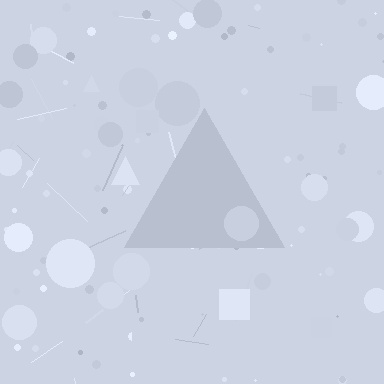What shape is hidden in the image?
A triangle is hidden in the image.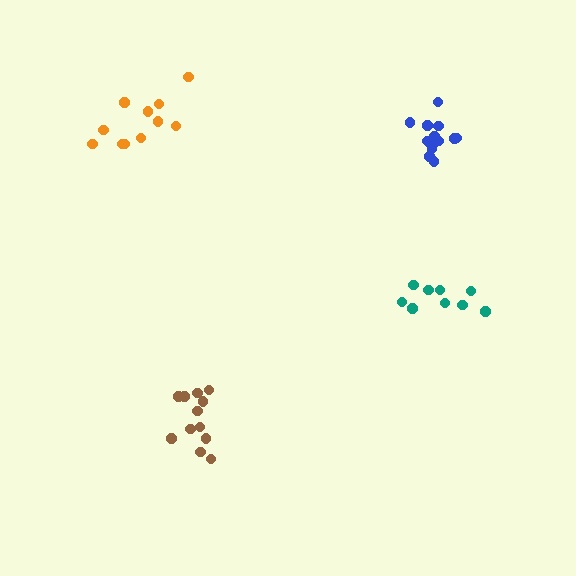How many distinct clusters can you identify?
There are 4 distinct clusters.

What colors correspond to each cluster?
The clusters are colored: orange, brown, teal, blue.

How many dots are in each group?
Group 1: 11 dots, Group 2: 12 dots, Group 3: 9 dots, Group 4: 14 dots (46 total).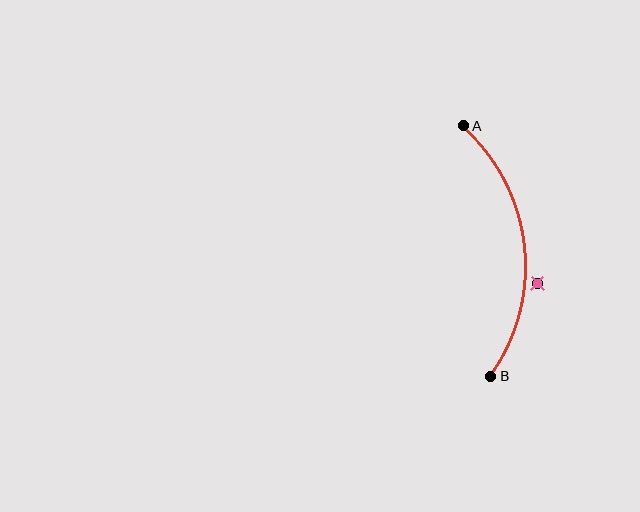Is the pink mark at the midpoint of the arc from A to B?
No — the pink mark does not lie on the arc at all. It sits slightly outside the curve.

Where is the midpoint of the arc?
The arc midpoint is the point on the curve farthest from the straight line joining A and B. It sits to the right of that line.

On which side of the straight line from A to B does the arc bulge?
The arc bulges to the right of the straight line connecting A and B.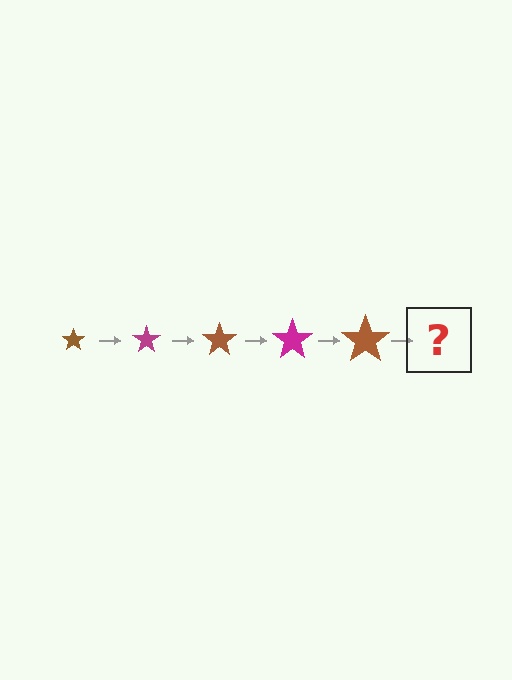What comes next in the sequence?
The next element should be a magenta star, larger than the previous one.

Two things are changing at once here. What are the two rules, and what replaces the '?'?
The two rules are that the star grows larger each step and the color cycles through brown and magenta. The '?' should be a magenta star, larger than the previous one.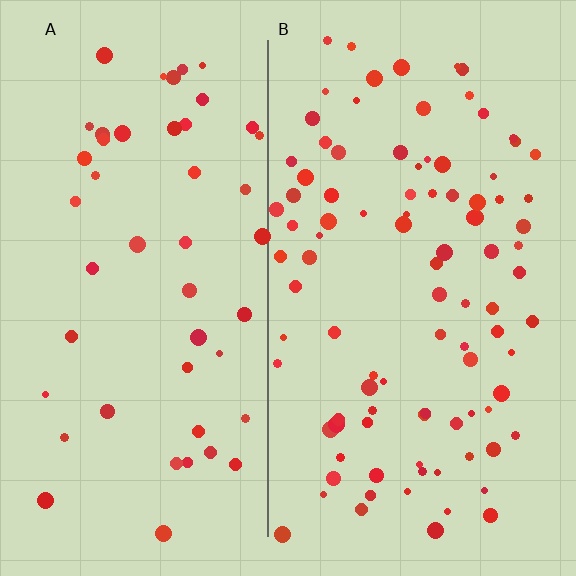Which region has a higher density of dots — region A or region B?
B (the right).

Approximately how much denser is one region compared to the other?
Approximately 2.0× — region B over region A.